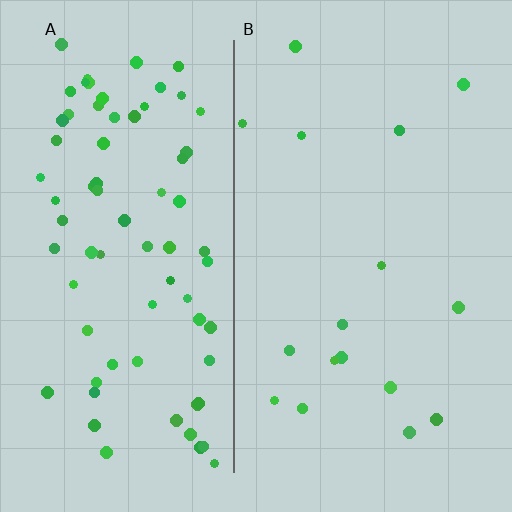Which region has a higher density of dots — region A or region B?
A (the left).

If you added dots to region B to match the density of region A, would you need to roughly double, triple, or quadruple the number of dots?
Approximately quadruple.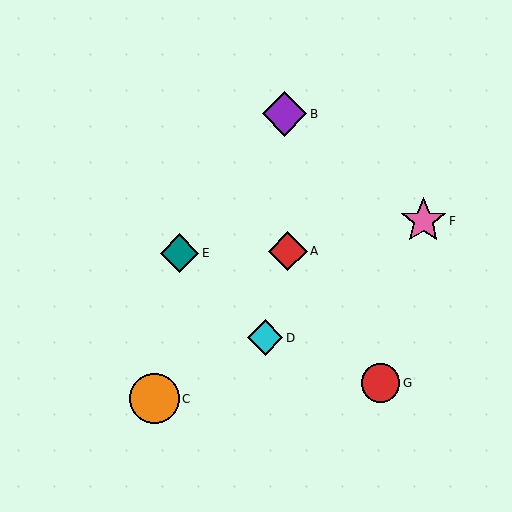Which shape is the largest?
The orange circle (labeled C) is the largest.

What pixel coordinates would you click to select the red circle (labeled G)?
Click at (381, 383) to select the red circle G.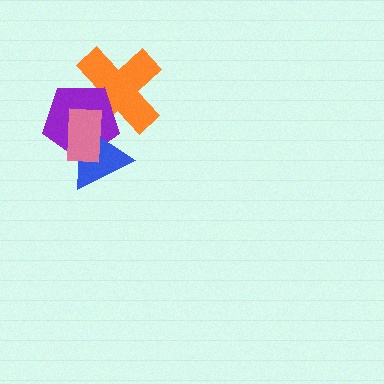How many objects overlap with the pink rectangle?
3 objects overlap with the pink rectangle.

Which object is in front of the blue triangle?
The pink rectangle is in front of the blue triangle.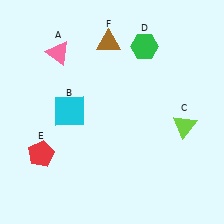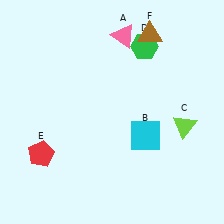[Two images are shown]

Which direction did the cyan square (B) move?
The cyan square (B) moved right.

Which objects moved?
The objects that moved are: the pink triangle (A), the cyan square (B), the brown triangle (F).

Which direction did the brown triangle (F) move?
The brown triangle (F) moved right.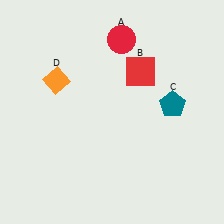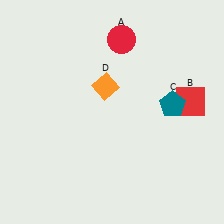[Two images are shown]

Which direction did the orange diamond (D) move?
The orange diamond (D) moved right.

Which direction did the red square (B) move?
The red square (B) moved right.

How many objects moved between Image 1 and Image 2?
2 objects moved between the two images.